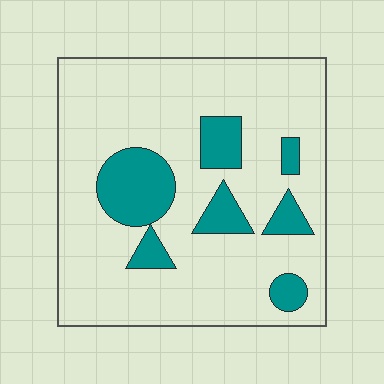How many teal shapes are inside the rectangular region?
7.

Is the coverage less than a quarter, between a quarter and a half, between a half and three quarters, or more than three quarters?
Less than a quarter.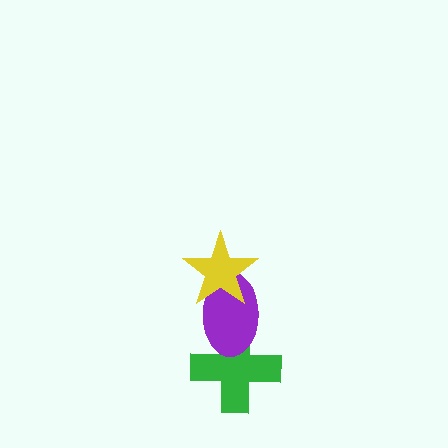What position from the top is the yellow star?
The yellow star is 1st from the top.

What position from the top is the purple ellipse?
The purple ellipse is 2nd from the top.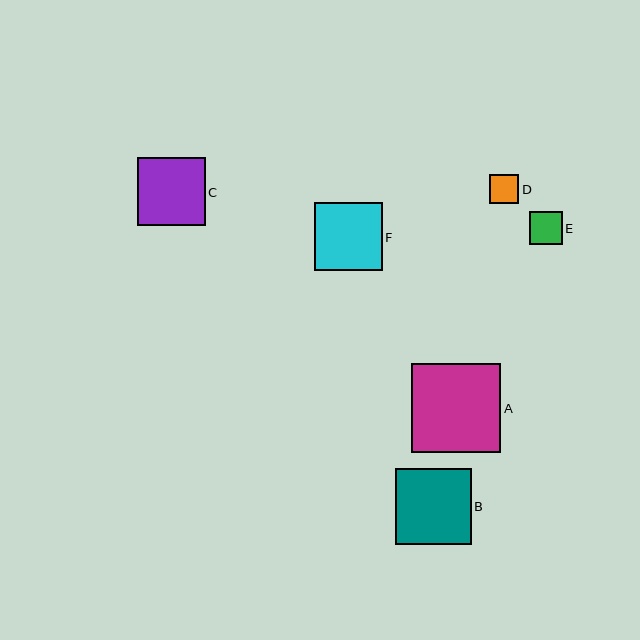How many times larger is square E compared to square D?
Square E is approximately 1.1 times the size of square D.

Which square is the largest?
Square A is the largest with a size of approximately 89 pixels.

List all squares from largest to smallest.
From largest to smallest: A, B, C, F, E, D.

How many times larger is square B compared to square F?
Square B is approximately 1.1 times the size of square F.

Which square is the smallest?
Square D is the smallest with a size of approximately 29 pixels.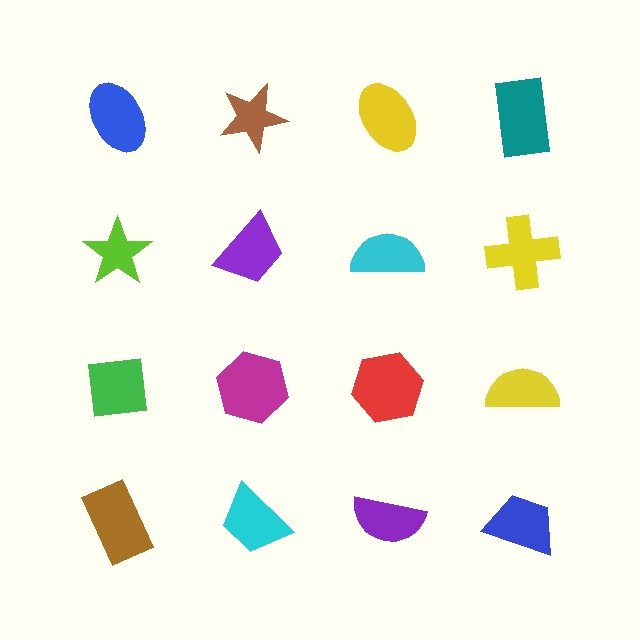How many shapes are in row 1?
4 shapes.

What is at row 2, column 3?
A cyan semicircle.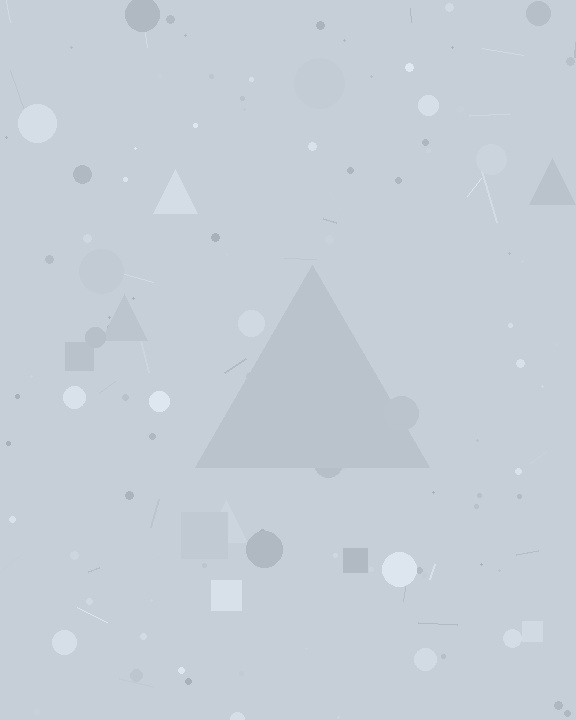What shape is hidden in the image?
A triangle is hidden in the image.